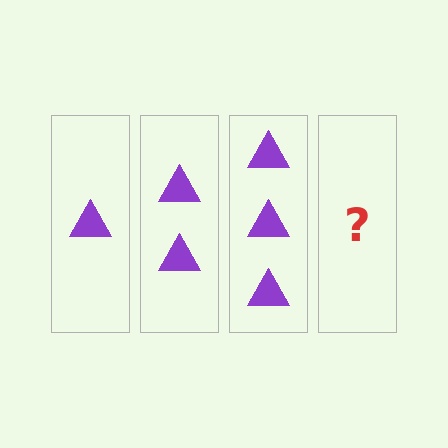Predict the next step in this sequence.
The next step is 4 triangles.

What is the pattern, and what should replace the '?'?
The pattern is that each step adds one more triangle. The '?' should be 4 triangles.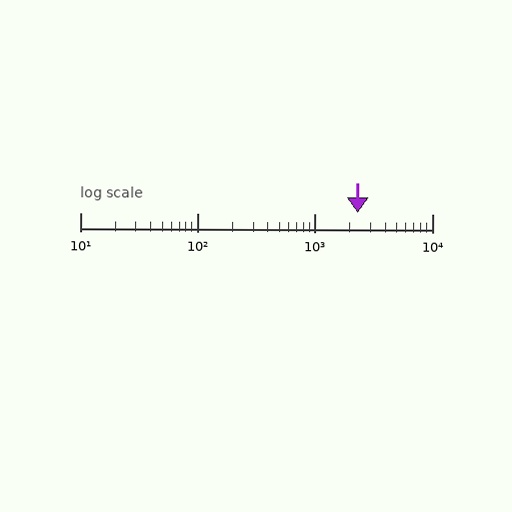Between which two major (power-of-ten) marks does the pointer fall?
The pointer is between 1000 and 10000.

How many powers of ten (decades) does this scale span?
The scale spans 3 decades, from 10 to 10000.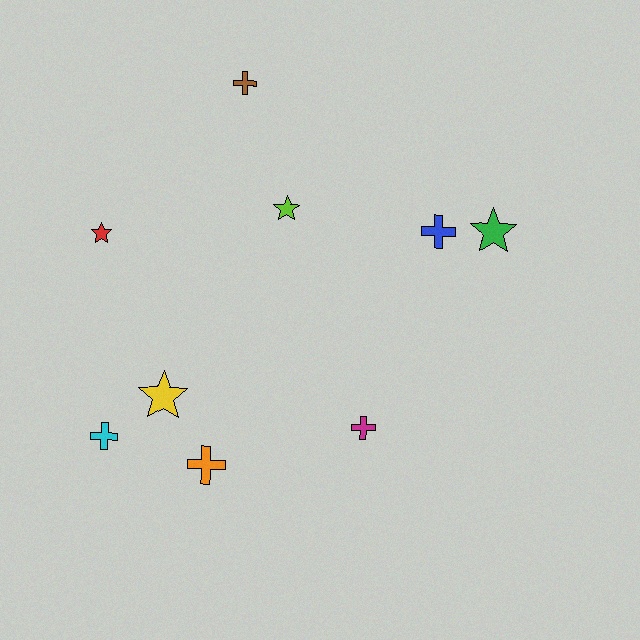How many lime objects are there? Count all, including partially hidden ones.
There is 1 lime object.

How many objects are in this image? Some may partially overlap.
There are 9 objects.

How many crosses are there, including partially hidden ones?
There are 5 crosses.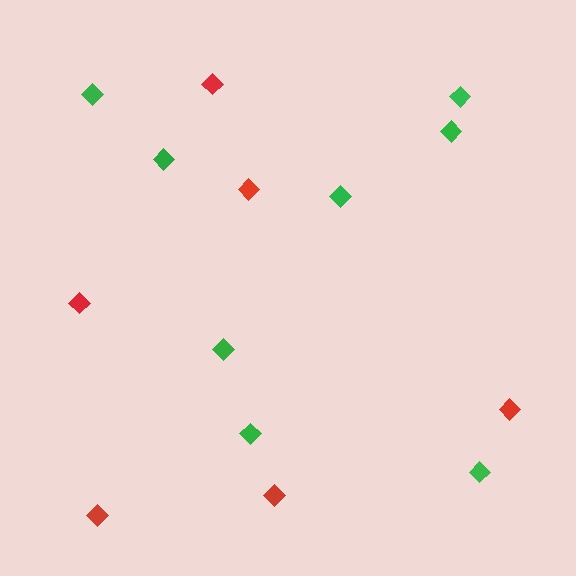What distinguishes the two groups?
There are 2 groups: one group of green diamonds (8) and one group of red diamonds (6).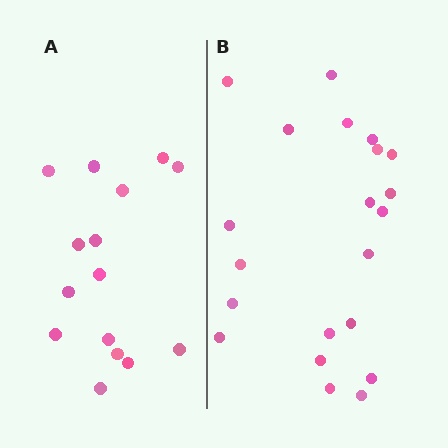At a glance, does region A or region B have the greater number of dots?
Region B (the right region) has more dots.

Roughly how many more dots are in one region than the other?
Region B has about 6 more dots than region A.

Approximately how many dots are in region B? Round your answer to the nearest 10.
About 20 dots. (The exact count is 21, which rounds to 20.)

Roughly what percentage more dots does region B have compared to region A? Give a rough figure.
About 40% more.